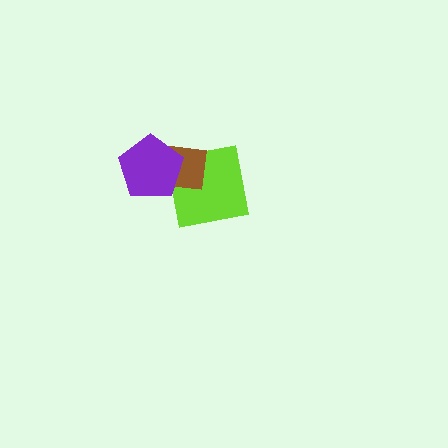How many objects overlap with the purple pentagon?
2 objects overlap with the purple pentagon.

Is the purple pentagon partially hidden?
No, no other shape covers it.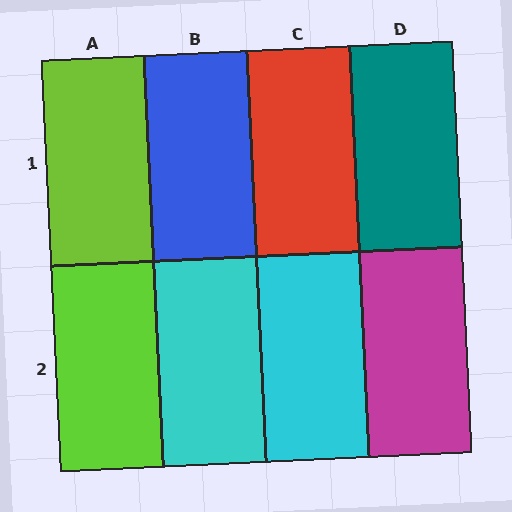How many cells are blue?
1 cell is blue.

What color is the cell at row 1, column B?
Blue.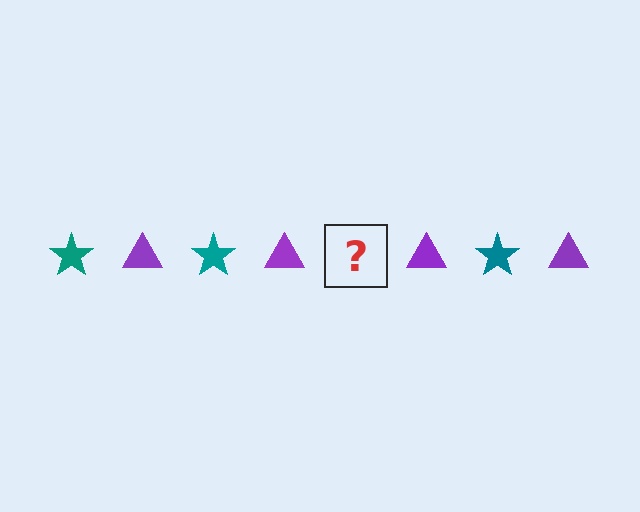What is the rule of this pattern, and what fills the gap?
The rule is that the pattern alternates between teal star and purple triangle. The gap should be filled with a teal star.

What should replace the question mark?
The question mark should be replaced with a teal star.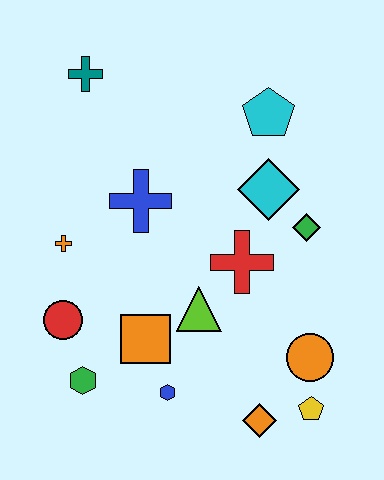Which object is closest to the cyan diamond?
The green diamond is closest to the cyan diamond.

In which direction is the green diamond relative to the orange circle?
The green diamond is above the orange circle.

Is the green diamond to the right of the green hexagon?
Yes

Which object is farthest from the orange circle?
The teal cross is farthest from the orange circle.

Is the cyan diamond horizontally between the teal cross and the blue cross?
No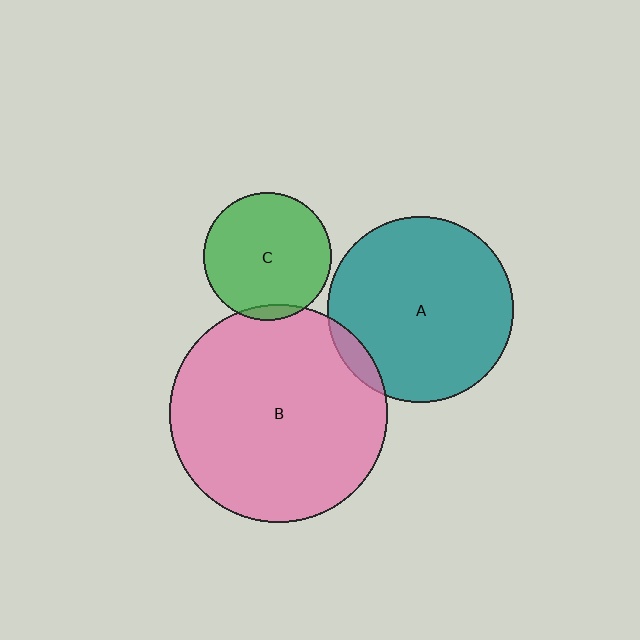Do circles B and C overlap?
Yes.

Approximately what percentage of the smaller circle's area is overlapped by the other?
Approximately 5%.